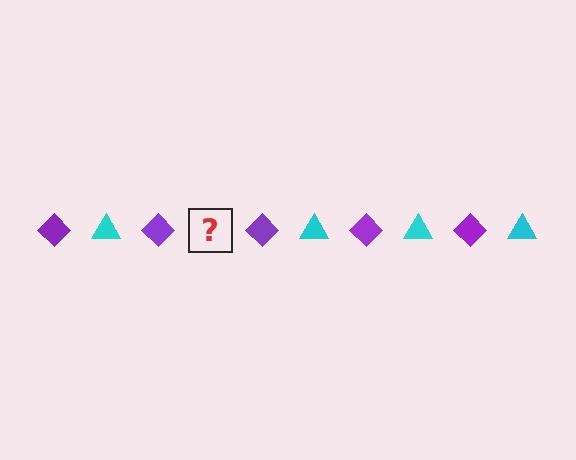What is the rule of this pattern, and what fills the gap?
The rule is that the pattern alternates between purple diamond and cyan triangle. The gap should be filled with a cyan triangle.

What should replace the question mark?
The question mark should be replaced with a cyan triangle.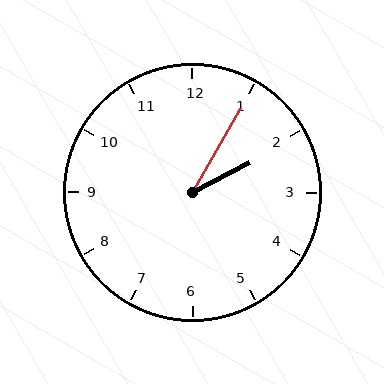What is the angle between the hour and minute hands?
Approximately 32 degrees.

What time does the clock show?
2:05.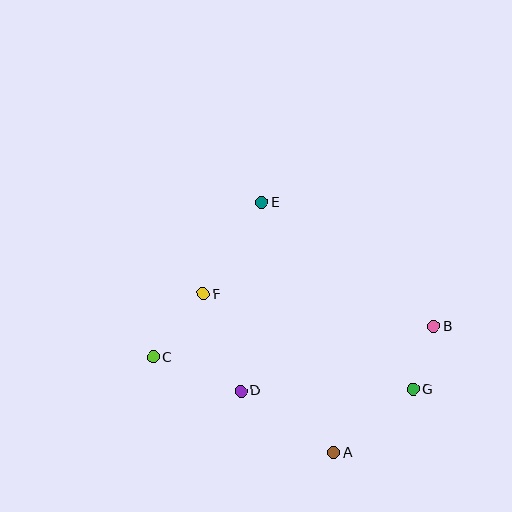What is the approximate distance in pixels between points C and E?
The distance between C and E is approximately 189 pixels.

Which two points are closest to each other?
Points B and G are closest to each other.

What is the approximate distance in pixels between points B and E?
The distance between B and E is approximately 212 pixels.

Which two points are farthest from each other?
Points B and C are farthest from each other.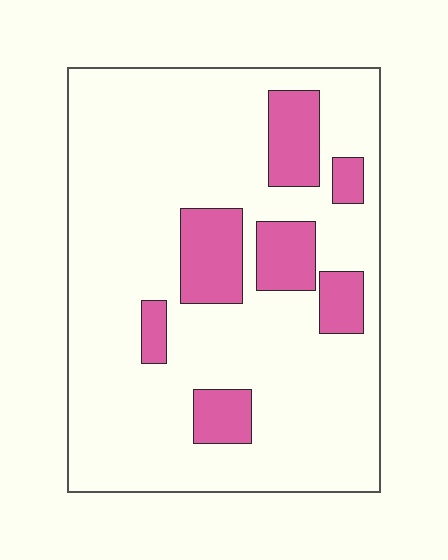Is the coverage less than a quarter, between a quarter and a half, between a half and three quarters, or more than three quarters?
Less than a quarter.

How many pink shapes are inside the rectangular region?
7.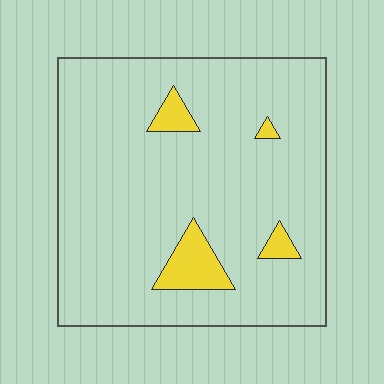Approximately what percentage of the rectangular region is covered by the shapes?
Approximately 10%.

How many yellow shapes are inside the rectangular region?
4.